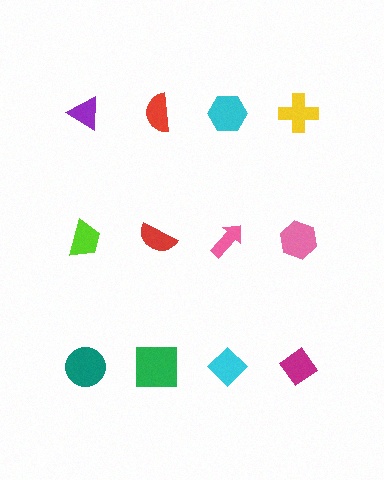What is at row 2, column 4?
A pink hexagon.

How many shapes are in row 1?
4 shapes.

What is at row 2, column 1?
A lime trapezoid.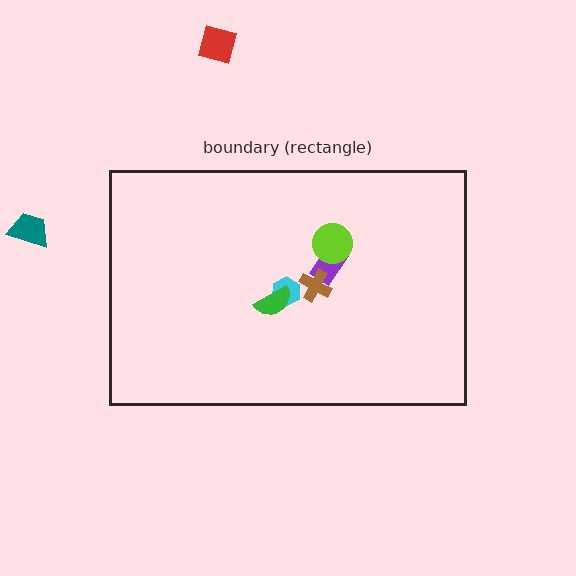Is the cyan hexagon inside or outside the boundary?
Inside.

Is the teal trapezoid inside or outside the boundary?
Outside.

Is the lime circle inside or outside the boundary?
Inside.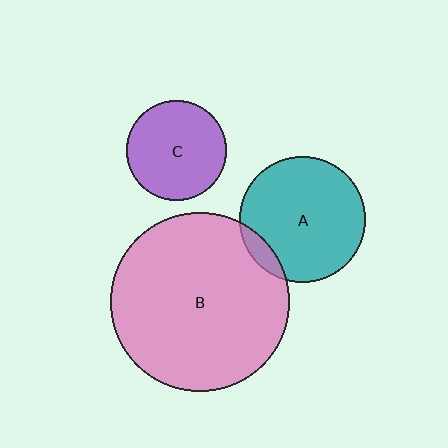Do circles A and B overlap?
Yes.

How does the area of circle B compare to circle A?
Approximately 2.0 times.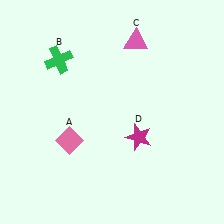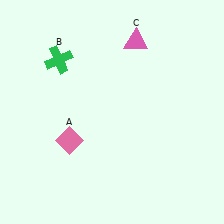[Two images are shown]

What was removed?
The magenta star (D) was removed in Image 2.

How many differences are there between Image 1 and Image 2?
There is 1 difference between the two images.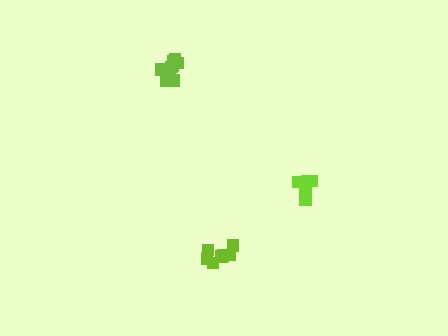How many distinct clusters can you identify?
There are 3 distinct clusters.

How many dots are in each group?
Group 1: 6 dots, Group 2: 10 dots, Group 3: 7 dots (23 total).